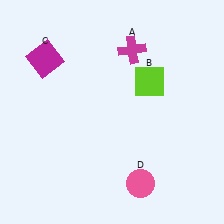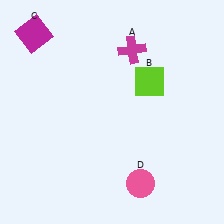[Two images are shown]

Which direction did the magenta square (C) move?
The magenta square (C) moved up.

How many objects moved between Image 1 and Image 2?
1 object moved between the two images.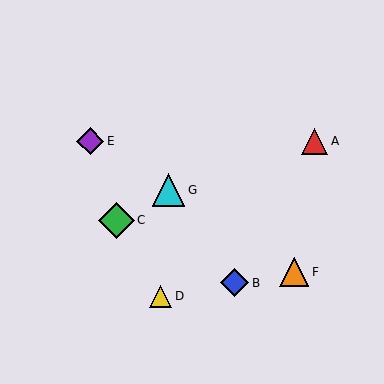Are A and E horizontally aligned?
Yes, both are at y≈141.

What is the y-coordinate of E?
Object E is at y≈141.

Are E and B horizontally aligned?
No, E is at y≈141 and B is at y≈283.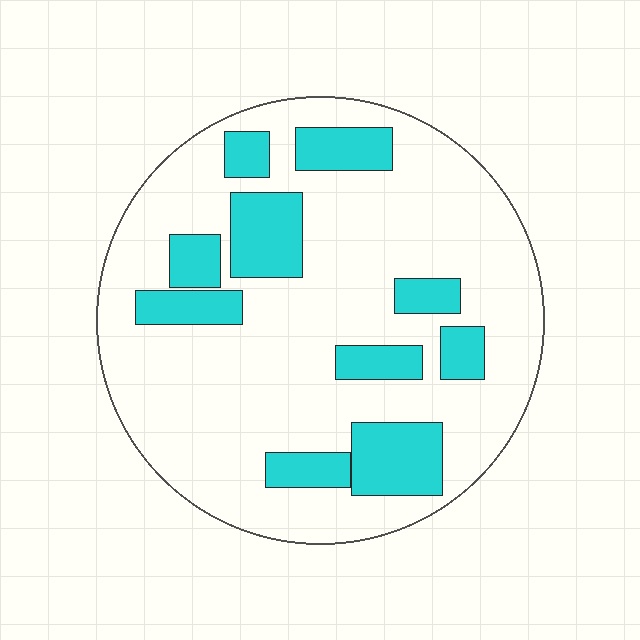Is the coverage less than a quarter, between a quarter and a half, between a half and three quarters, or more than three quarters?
Less than a quarter.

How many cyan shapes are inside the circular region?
10.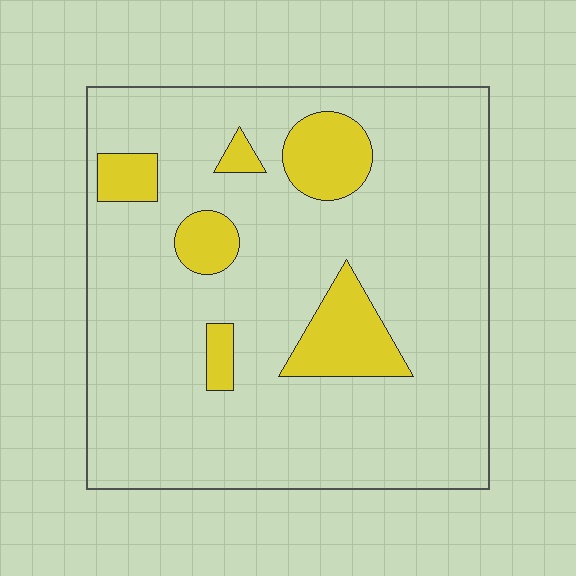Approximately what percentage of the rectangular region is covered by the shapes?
Approximately 15%.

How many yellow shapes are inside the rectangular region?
6.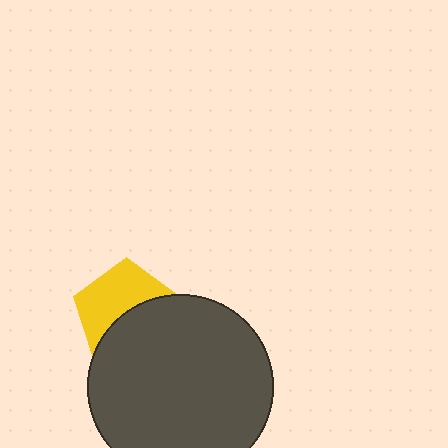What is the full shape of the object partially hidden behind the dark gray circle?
The partially hidden object is a yellow pentagon.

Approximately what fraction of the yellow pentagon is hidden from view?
Roughly 47% of the yellow pentagon is hidden behind the dark gray circle.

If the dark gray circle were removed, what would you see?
You would see the complete yellow pentagon.